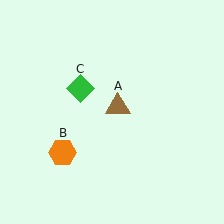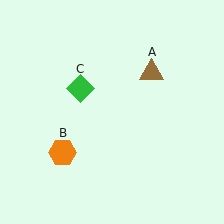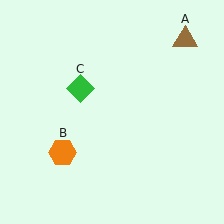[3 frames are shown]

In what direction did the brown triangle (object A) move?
The brown triangle (object A) moved up and to the right.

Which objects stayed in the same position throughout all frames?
Orange hexagon (object B) and green diamond (object C) remained stationary.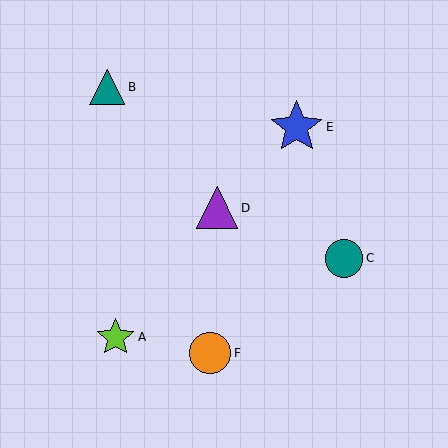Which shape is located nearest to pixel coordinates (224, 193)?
The purple triangle (labeled D) at (217, 208) is nearest to that location.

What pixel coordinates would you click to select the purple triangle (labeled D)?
Click at (217, 208) to select the purple triangle D.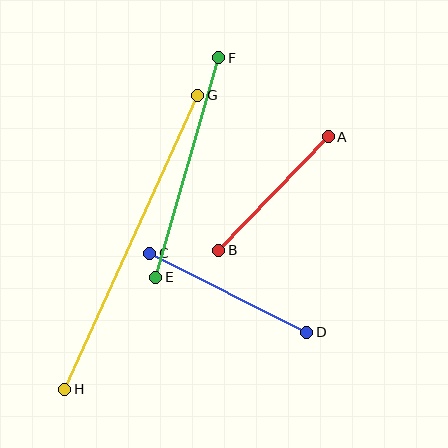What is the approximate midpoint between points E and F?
The midpoint is at approximately (187, 167) pixels.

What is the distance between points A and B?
The distance is approximately 158 pixels.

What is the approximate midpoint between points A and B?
The midpoint is at approximately (274, 194) pixels.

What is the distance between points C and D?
The distance is approximately 176 pixels.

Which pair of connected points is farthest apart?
Points G and H are farthest apart.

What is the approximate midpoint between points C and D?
The midpoint is at approximately (228, 293) pixels.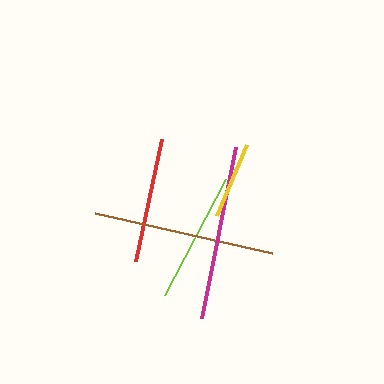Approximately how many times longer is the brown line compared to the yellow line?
The brown line is approximately 2.4 times the length of the yellow line.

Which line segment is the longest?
The brown line is the longest at approximately 181 pixels.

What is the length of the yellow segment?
The yellow segment is approximately 77 pixels long.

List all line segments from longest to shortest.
From longest to shortest: brown, magenta, lime, red, yellow.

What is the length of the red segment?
The red segment is approximately 125 pixels long.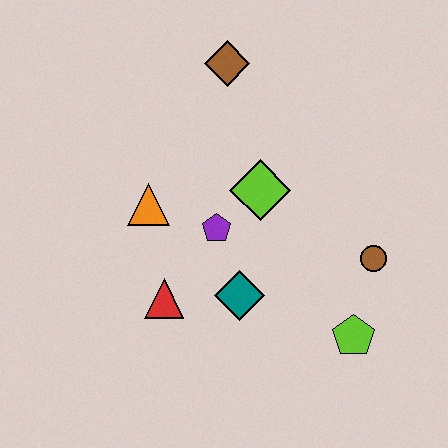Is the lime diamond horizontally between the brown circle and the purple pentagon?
Yes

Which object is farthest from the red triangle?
The brown diamond is farthest from the red triangle.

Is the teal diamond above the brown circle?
No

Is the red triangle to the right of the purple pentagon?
No